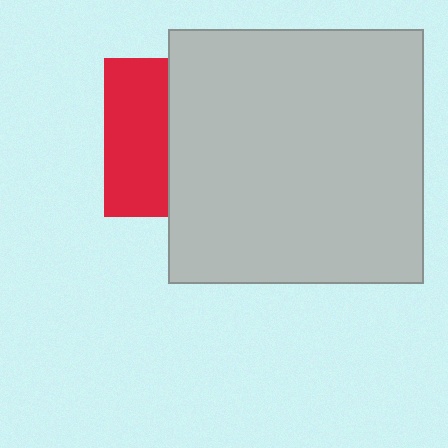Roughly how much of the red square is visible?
A small part of it is visible (roughly 40%).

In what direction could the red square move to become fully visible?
The red square could move left. That would shift it out from behind the light gray square entirely.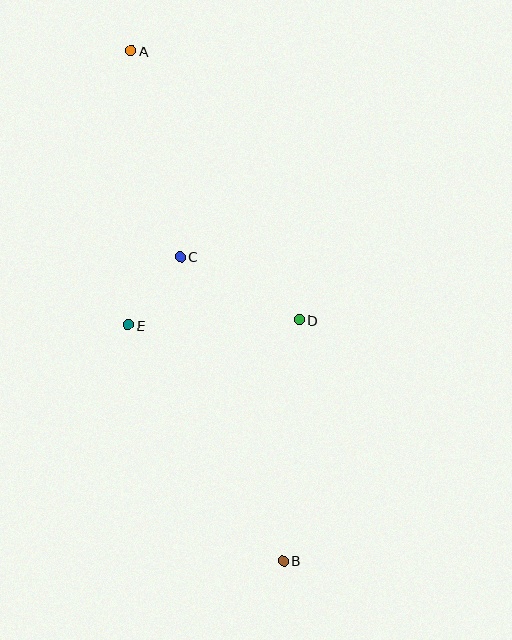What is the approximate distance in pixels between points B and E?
The distance between B and E is approximately 282 pixels.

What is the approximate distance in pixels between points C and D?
The distance between C and D is approximately 135 pixels.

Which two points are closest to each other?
Points C and E are closest to each other.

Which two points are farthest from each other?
Points A and B are farthest from each other.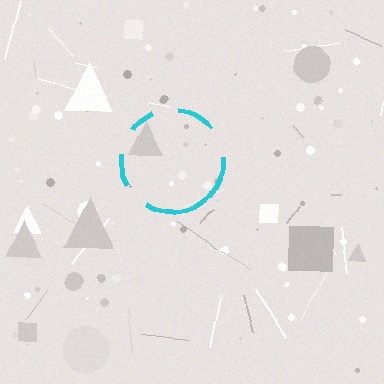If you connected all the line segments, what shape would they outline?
They would outline a circle.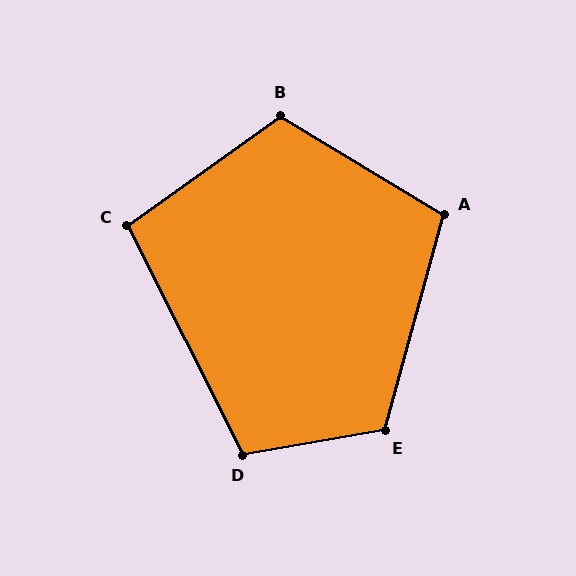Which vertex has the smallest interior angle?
C, at approximately 99 degrees.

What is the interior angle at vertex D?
Approximately 107 degrees (obtuse).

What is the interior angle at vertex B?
Approximately 113 degrees (obtuse).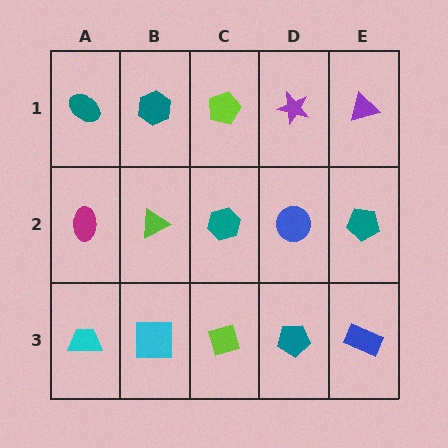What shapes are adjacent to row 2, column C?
A lime pentagon (row 1, column C), a lime square (row 3, column C), a lime triangle (row 2, column B), a blue circle (row 2, column D).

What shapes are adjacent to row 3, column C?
A teal hexagon (row 2, column C), a cyan square (row 3, column B), a teal pentagon (row 3, column D).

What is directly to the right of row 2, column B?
A teal hexagon.